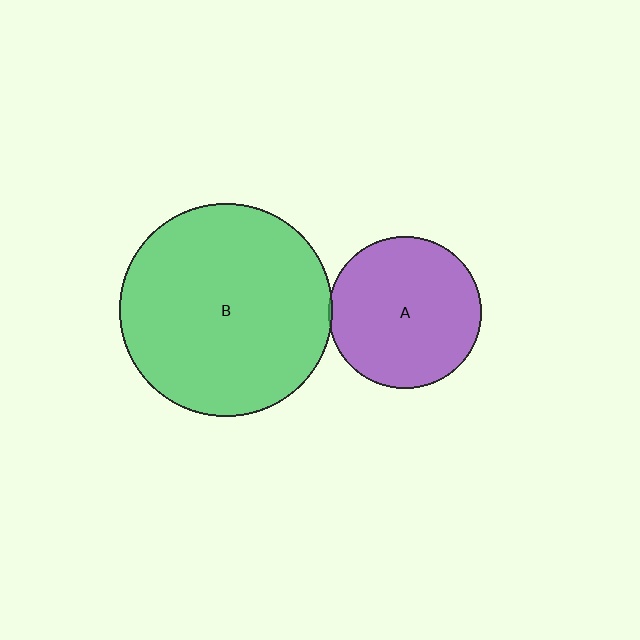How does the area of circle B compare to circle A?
Approximately 2.0 times.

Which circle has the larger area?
Circle B (green).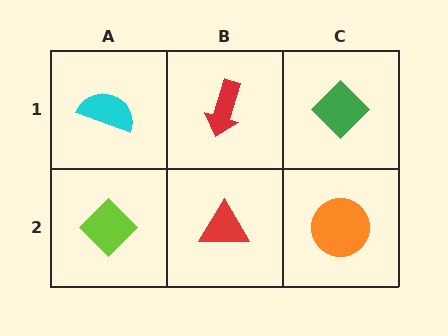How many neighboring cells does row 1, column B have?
3.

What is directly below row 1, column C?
An orange circle.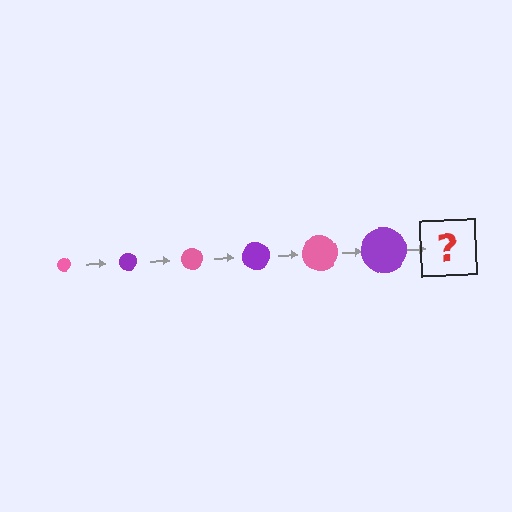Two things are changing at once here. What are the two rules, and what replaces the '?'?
The two rules are that the circle grows larger each step and the color cycles through pink and purple. The '?' should be a pink circle, larger than the previous one.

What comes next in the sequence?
The next element should be a pink circle, larger than the previous one.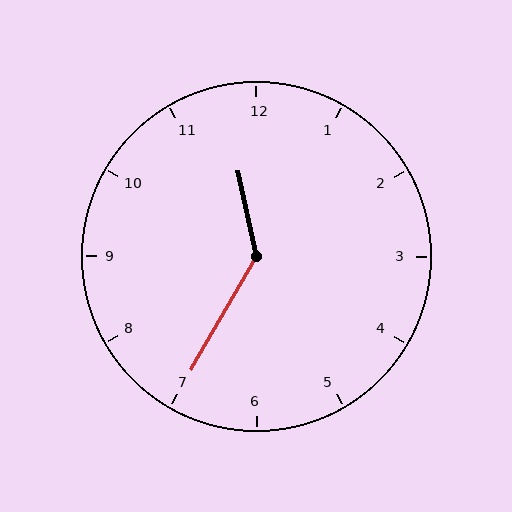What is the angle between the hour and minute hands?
Approximately 138 degrees.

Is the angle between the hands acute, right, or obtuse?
It is obtuse.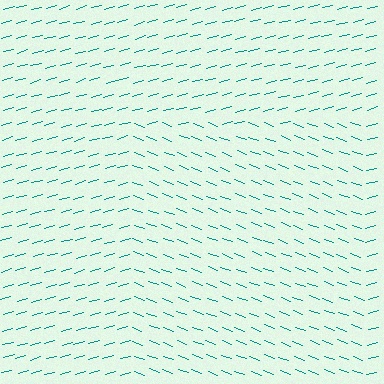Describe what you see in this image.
The image is filled with small teal line segments. A rectangle region in the image has lines oriented differently from the surrounding lines, creating a visible texture boundary.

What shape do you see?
I see a rectangle.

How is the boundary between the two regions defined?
The boundary is defined purely by a change in line orientation (approximately 36 degrees difference). All lines are the same color and thickness.